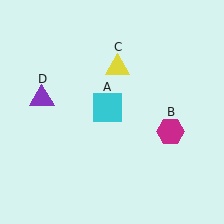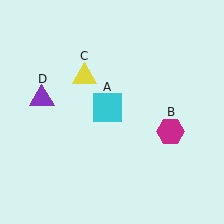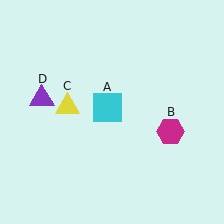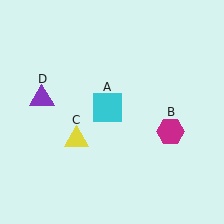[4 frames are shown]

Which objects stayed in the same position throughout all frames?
Cyan square (object A) and magenta hexagon (object B) and purple triangle (object D) remained stationary.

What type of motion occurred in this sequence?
The yellow triangle (object C) rotated counterclockwise around the center of the scene.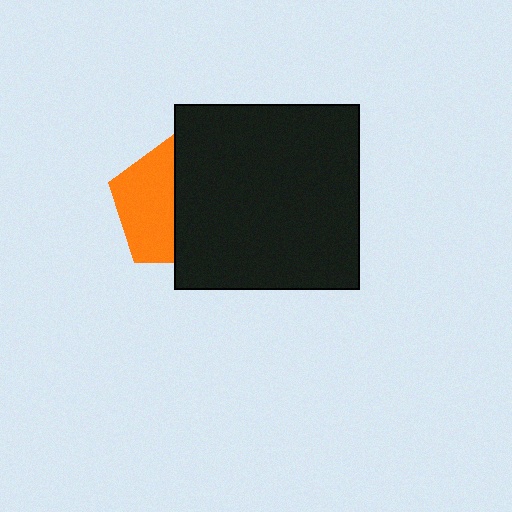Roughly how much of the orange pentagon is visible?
About half of it is visible (roughly 47%).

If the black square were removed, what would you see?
You would see the complete orange pentagon.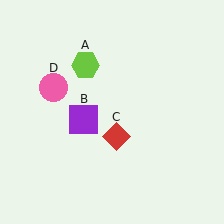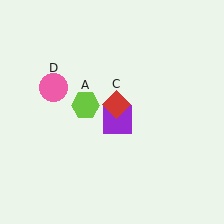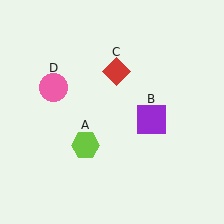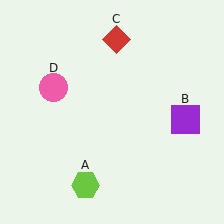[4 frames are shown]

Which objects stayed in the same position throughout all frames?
Pink circle (object D) remained stationary.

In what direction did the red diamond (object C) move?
The red diamond (object C) moved up.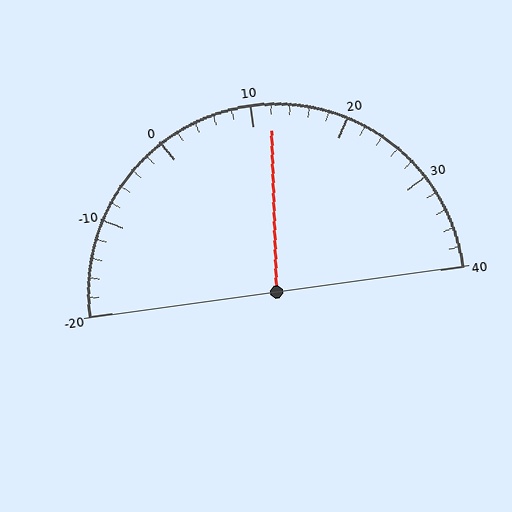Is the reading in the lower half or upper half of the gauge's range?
The reading is in the upper half of the range (-20 to 40).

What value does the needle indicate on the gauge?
The needle indicates approximately 12.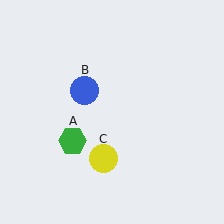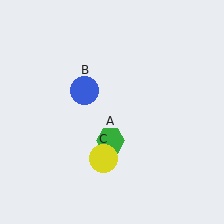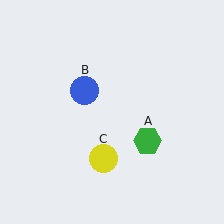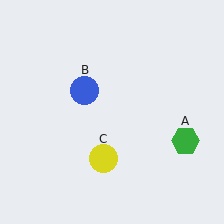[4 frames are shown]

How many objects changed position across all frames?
1 object changed position: green hexagon (object A).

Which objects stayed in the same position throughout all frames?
Blue circle (object B) and yellow circle (object C) remained stationary.